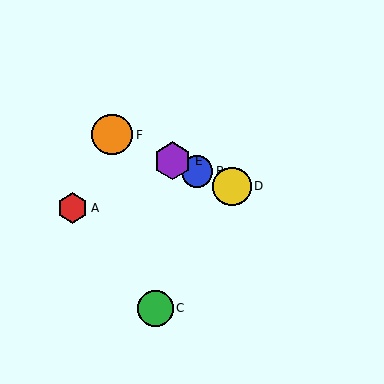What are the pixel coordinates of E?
Object E is at (172, 161).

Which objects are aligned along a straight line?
Objects B, D, E, F are aligned along a straight line.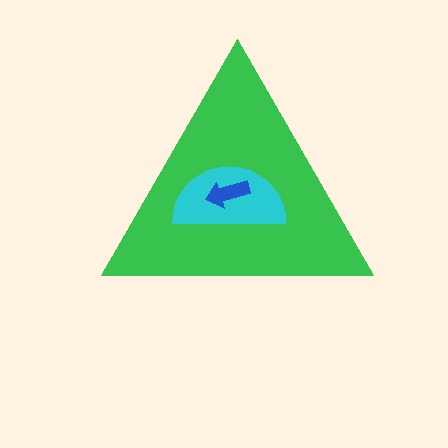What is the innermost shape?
The blue arrow.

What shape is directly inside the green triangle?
The cyan semicircle.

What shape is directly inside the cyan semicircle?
The blue arrow.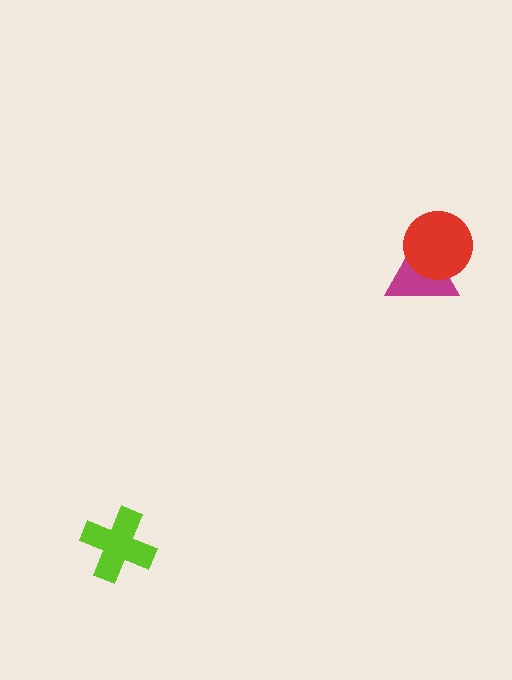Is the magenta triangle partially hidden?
Yes, it is partially covered by another shape.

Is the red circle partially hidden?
No, no other shape covers it.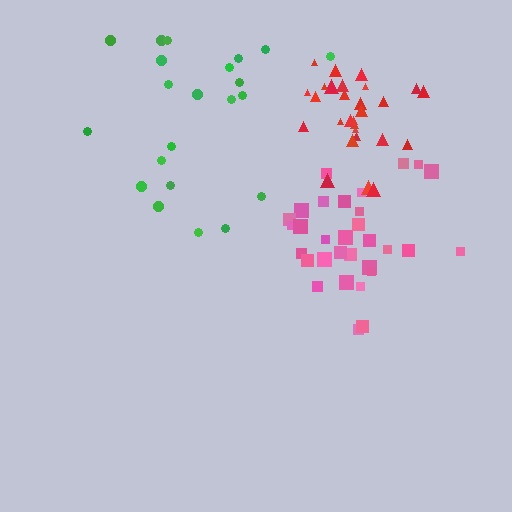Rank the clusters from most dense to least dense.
red, pink, green.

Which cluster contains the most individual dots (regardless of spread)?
Pink (31).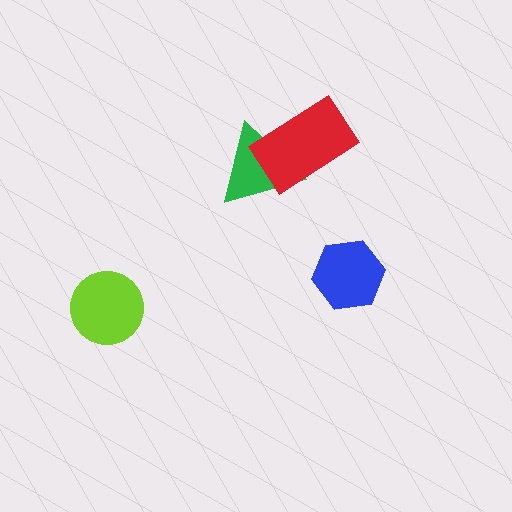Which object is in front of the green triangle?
The red rectangle is in front of the green triangle.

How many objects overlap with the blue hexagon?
0 objects overlap with the blue hexagon.